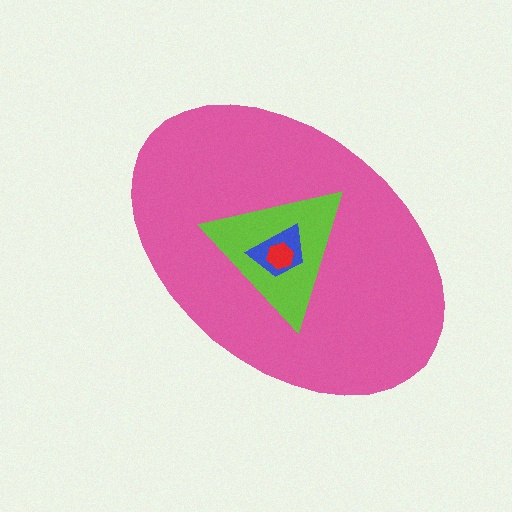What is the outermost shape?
The pink ellipse.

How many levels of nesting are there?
4.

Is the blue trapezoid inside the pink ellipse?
Yes.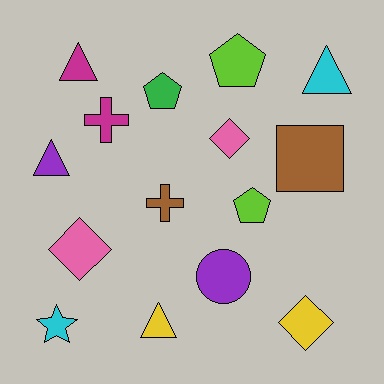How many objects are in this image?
There are 15 objects.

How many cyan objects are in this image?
There are 2 cyan objects.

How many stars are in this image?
There is 1 star.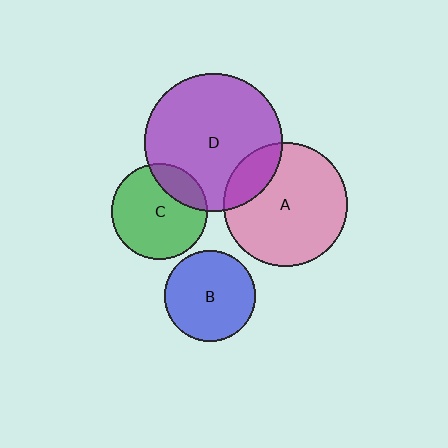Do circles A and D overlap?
Yes.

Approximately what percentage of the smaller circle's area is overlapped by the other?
Approximately 20%.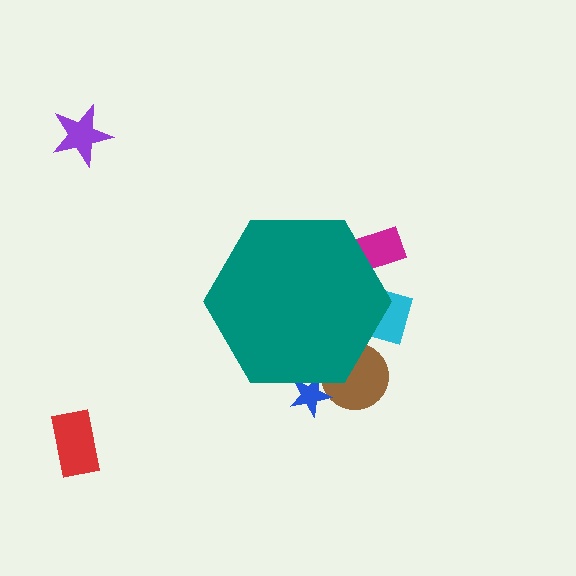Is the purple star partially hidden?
No, the purple star is fully visible.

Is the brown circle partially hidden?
Yes, the brown circle is partially hidden behind the teal hexagon.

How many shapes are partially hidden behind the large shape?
4 shapes are partially hidden.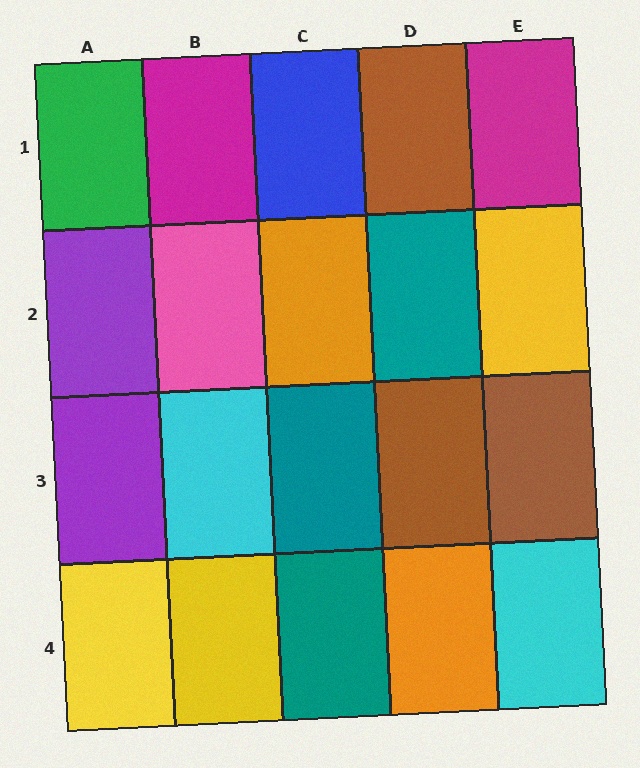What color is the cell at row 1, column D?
Brown.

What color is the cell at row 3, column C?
Teal.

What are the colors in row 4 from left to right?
Yellow, yellow, teal, orange, cyan.